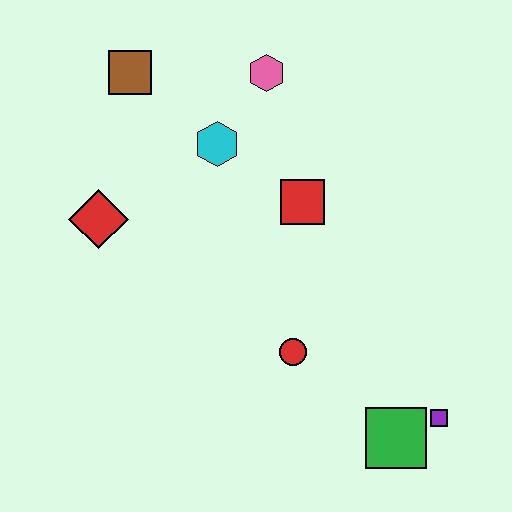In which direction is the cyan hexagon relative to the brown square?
The cyan hexagon is to the right of the brown square.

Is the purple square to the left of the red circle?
No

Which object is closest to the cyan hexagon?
The pink hexagon is closest to the cyan hexagon.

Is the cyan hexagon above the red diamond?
Yes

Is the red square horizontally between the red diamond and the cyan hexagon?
No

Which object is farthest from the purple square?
The brown square is farthest from the purple square.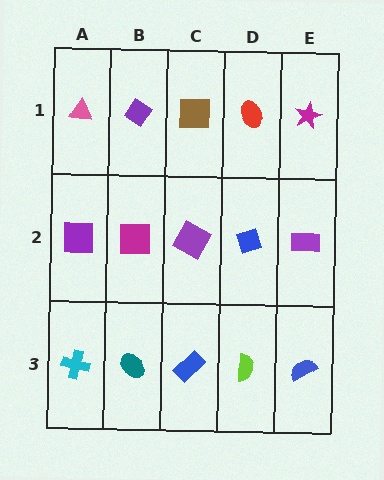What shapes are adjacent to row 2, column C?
A brown square (row 1, column C), a blue rectangle (row 3, column C), a magenta square (row 2, column B), a blue diamond (row 2, column D).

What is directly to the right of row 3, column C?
A lime semicircle.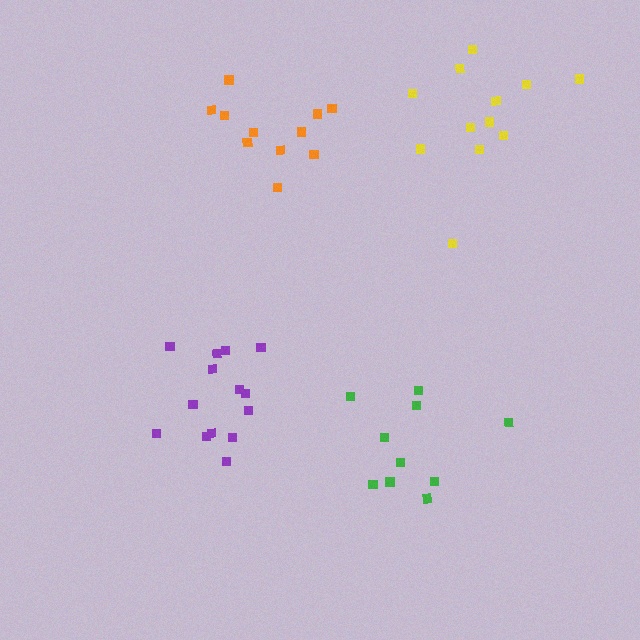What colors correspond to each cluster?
The clusters are colored: purple, green, yellow, orange.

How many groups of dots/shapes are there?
There are 4 groups.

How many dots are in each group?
Group 1: 14 dots, Group 2: 10 dots, Group 3: 12 dots, Group 4: 11 dots (47 total).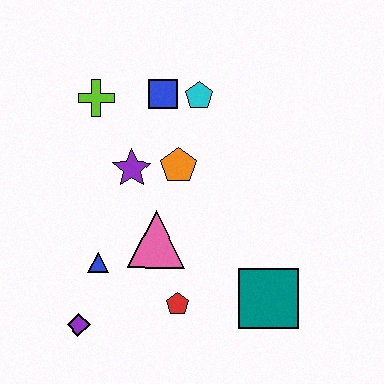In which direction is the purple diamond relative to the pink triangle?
The purple diamond is below the pink triangle.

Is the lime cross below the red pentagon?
No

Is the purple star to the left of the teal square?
Yes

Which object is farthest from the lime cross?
The teal square is farthest from the lime cross.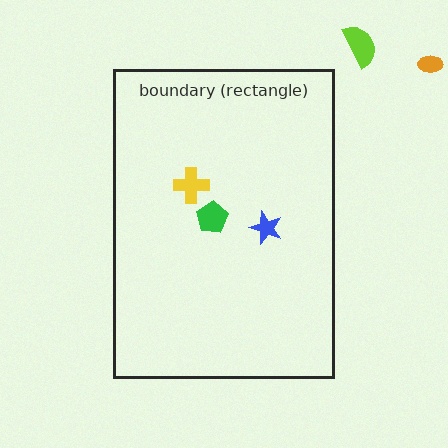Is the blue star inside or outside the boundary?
Inside.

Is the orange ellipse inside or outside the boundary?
Outside.